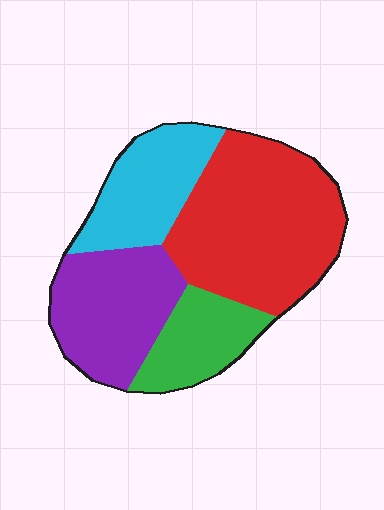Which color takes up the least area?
Green, at roughly 15%.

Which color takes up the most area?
Red, at roughly 40%.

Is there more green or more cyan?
Cyan.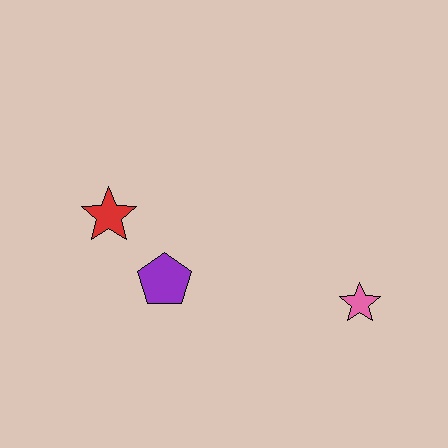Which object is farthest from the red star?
The pink star is farthest from the red star.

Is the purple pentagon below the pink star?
No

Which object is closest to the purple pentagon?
The red star is closest to the purple pentagon.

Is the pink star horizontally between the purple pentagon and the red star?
No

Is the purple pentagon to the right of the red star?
Yes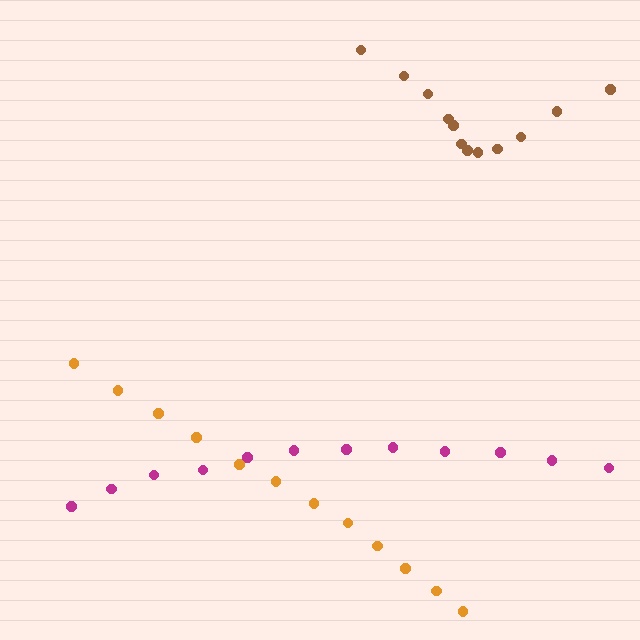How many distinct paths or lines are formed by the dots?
There are 3 distinct paths.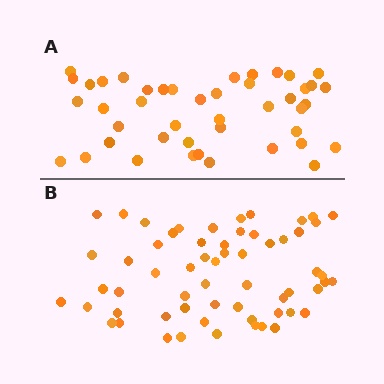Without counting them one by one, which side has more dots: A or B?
Region B (the bottom region) has more dots.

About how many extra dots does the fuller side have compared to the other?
Region B has approximately 15 more dots than region A.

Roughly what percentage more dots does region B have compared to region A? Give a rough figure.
About 35% more.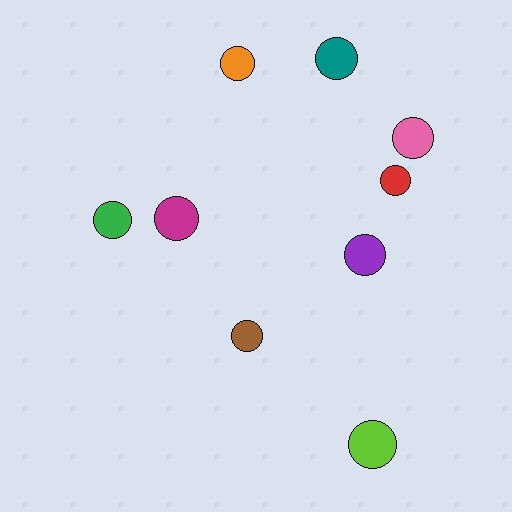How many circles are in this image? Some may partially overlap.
There are 9 circles.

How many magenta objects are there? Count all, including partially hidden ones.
There is 1 magenta object.